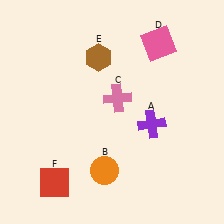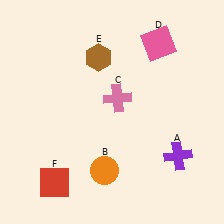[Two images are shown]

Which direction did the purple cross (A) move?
The purple cross (A) moved down.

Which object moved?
The purple cross (A) moved down.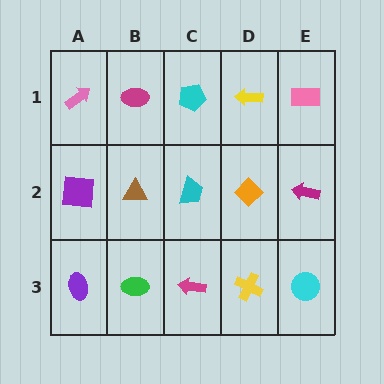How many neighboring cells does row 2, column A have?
3.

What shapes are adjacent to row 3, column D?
An orange diamond (row 2, column D), a magenta arrow (row 3, column C), a cyan circle (row 3, column E).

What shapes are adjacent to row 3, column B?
A brown triangle (row 2, column B), a purple ellipse (row 3, column A), a magenta arrow (row 3, column C).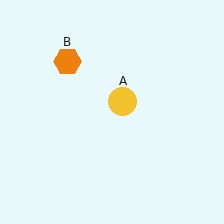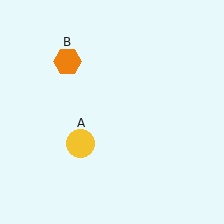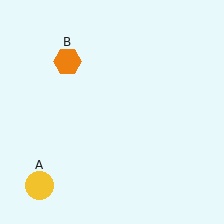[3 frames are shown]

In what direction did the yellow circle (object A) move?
The yellow circle (object A) moved down and to the left.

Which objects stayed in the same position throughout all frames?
Orange hexagon (object B) remained stationary.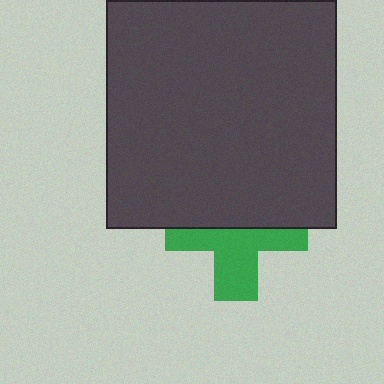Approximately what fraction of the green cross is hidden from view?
Roughly 50% of the green cross is hidden behind the dark gray rectangle.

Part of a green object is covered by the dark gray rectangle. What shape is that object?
It is a cross.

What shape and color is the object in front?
The object in front is a dark gray rectangle.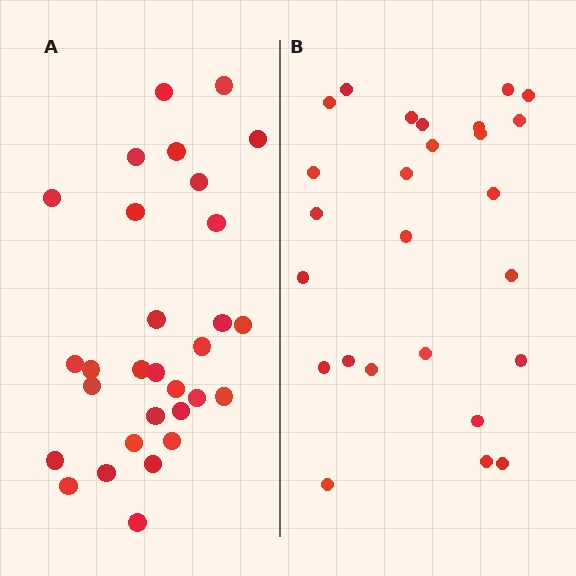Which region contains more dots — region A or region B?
Region A (the left region) has more dots.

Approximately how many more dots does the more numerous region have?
Region A has about 4 more dots than region B.